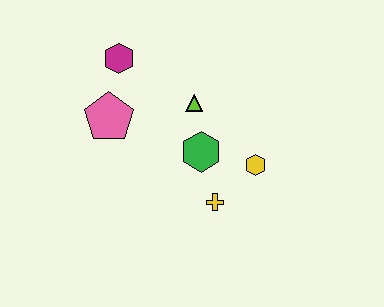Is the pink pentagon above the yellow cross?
Yes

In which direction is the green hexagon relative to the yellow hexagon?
The green hexagon is to the left of the yellow hexagon.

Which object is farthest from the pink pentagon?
The yellow hexagon is farthest from the pink pentagon.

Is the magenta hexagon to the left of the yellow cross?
Yes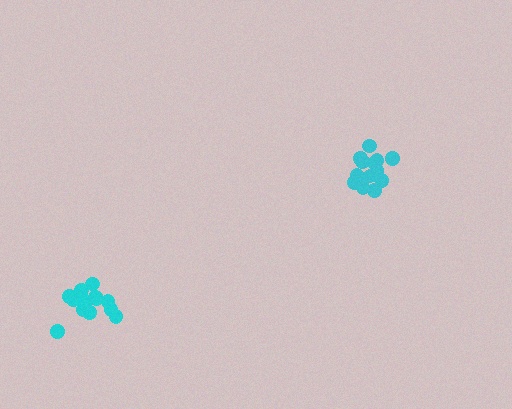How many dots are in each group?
Group 1: 15 dots, Group 2: 15 dots (30 total).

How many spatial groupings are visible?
There are 2 spatial groupings.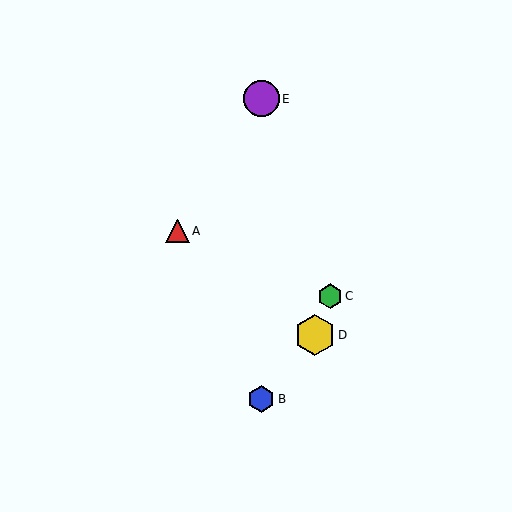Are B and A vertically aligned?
No, B is at x≈261 and A is at x≈177.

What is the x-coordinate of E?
Object E is at x≈261.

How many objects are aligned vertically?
2 objects (B, E) are aligned vertically.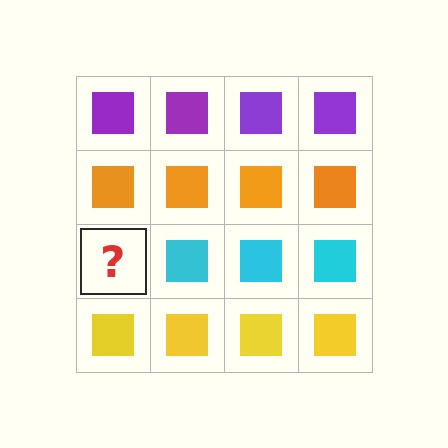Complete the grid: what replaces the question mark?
The question mark should be replaced with a cyan square.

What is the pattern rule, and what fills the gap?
The rule is that each row has a consistent color. The gap should be filled with a cyan square.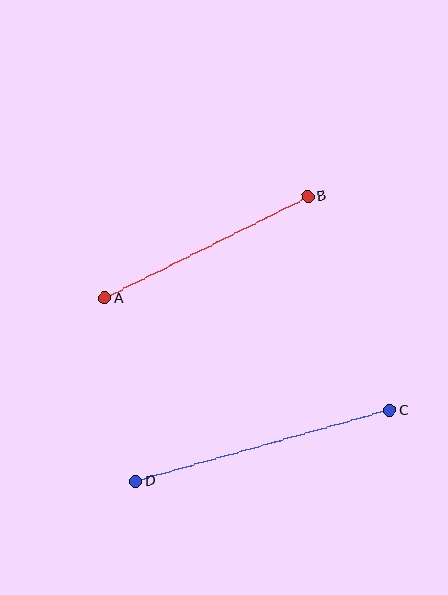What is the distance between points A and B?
The distance is approximately 227 pixels.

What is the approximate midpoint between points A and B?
The midpoint is at approximately (206, 247) pixels.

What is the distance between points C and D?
The distance is approximately 264 pixels.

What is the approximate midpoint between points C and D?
The midpoint is at approximately (263, 446) pixels.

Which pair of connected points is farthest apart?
Points C and D are farthest apart.